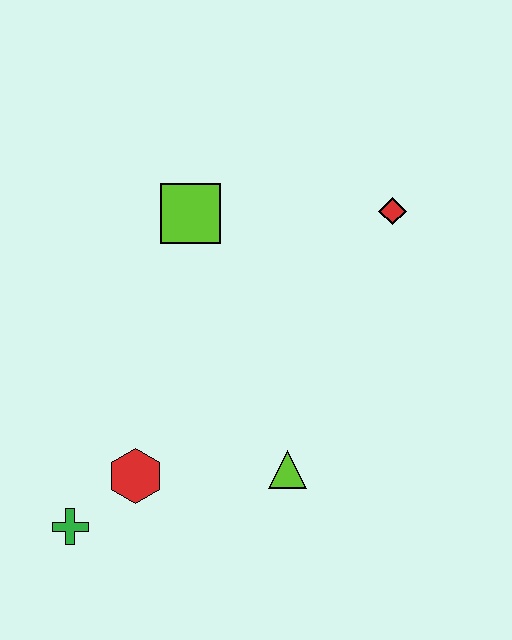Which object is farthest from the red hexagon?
The red diamond is farthest from the red hexagon.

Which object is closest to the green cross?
The red hexagon is closest to the green cross.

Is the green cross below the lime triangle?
Yes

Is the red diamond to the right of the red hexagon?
Yes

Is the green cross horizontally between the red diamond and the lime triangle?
No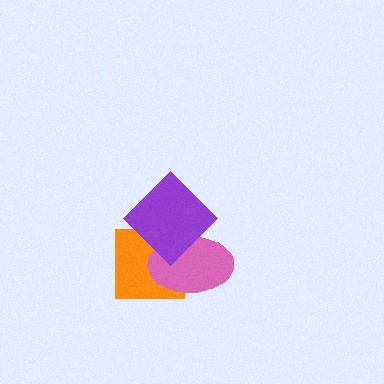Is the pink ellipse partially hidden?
Yes, it is partially covered by another shape.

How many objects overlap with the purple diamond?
2 objects overlap with the purple diamond.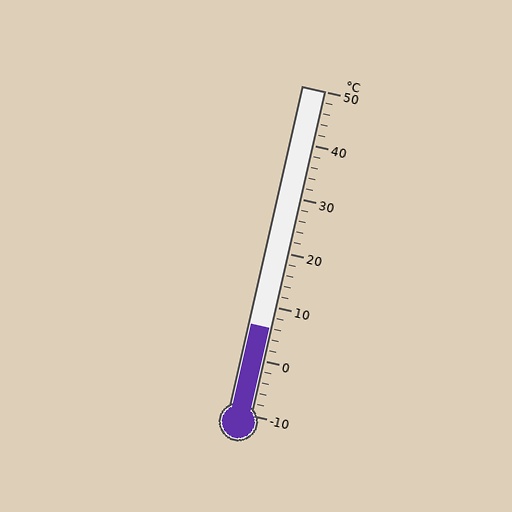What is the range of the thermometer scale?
The thermometer scale ranges from -10°C to 50°C.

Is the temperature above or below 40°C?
The temperature is below 40°C.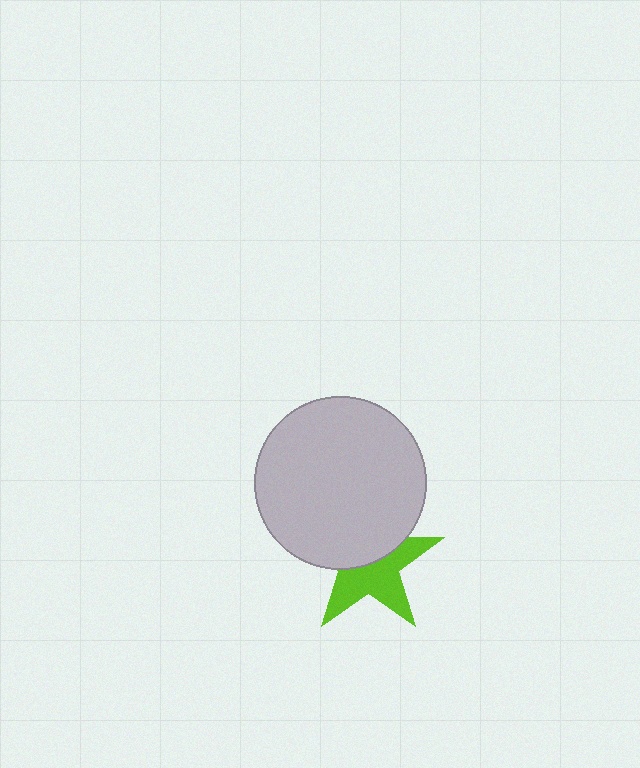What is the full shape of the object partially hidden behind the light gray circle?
The partially hidden object is a lime star.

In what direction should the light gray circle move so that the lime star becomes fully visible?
The light gray circle should move up. That is the shortest direction to clear the overlap and leave the lime star fully visible.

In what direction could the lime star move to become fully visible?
The lime star could move down. That would shift it out from behind the light gray circle entirely.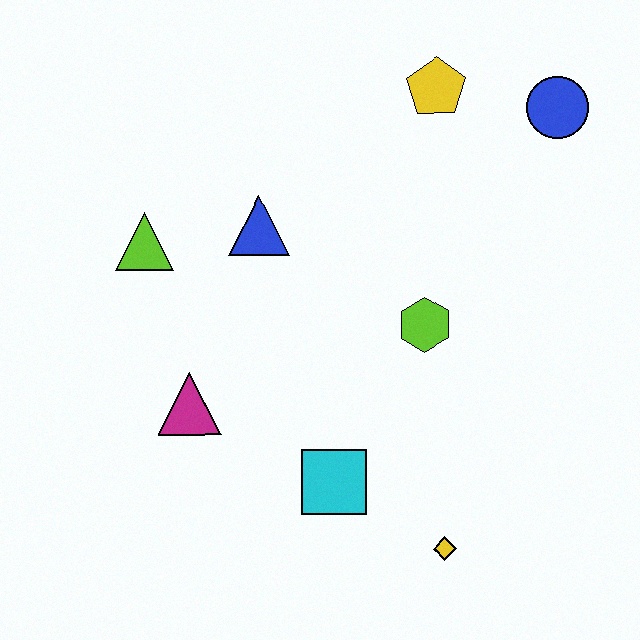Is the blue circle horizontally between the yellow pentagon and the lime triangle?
No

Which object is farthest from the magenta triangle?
The blue circle is farthest from the magenta triangle.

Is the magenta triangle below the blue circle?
Yes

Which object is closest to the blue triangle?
The lime triangle is closest to the blue triangle.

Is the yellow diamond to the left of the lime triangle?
No